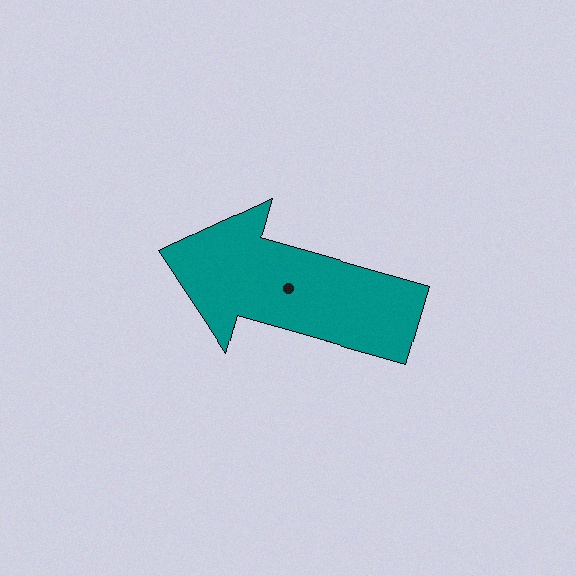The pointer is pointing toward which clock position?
Roughly 10 o'clock.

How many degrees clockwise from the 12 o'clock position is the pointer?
Approximately 286 degrees.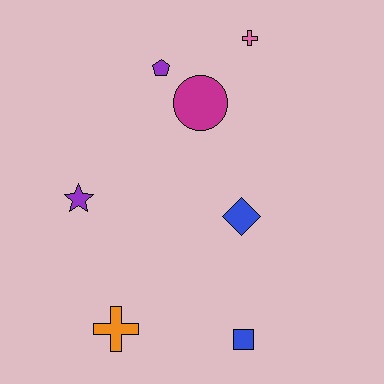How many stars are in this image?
There is 1 star.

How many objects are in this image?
There are 7 objects.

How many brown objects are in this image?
There are no brown objects.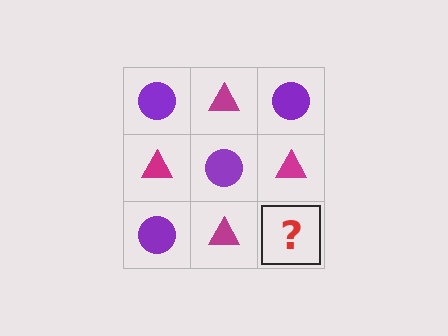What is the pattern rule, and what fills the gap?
The rule is that it alternates purple circle and magenta triangle in a checkerboard pattern. The gap should be filled with a purple circle.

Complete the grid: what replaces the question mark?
The question mark should be replaced with a purple circle.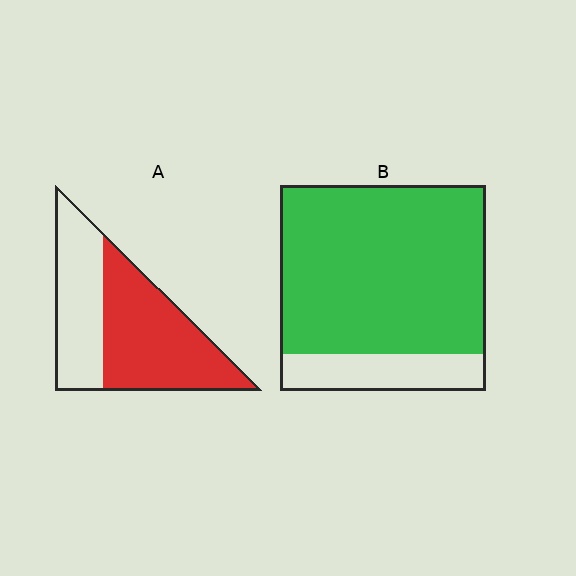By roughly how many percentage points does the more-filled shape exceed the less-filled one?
By roughly 25 percentage points (B over A).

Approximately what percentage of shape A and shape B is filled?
A is approximately 60% and B is approximately 80%.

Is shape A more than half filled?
Yes.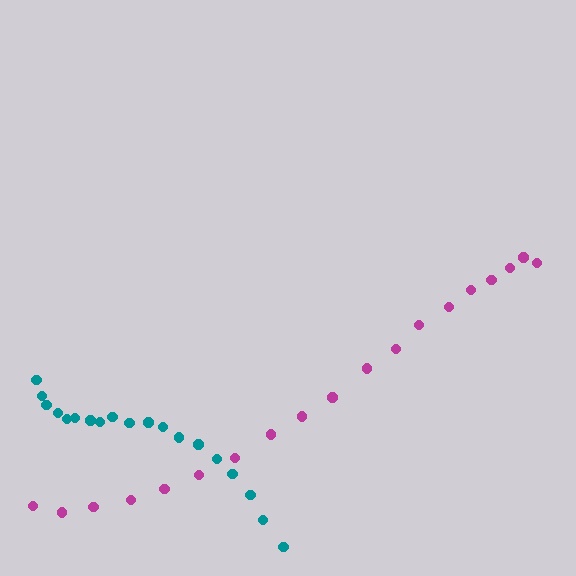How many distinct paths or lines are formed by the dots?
There are 2 distinct paths.